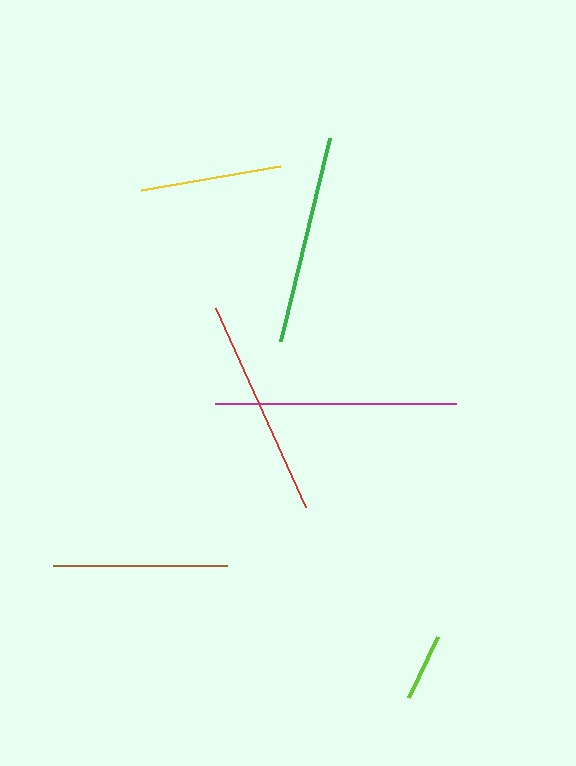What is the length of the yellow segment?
The yellow segment is approximately 141 pixels long.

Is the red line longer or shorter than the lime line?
The red line is longer than the lime line.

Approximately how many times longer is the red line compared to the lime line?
The red line is approximately 3.2 times the length of the lime line.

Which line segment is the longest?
The magenta line is the longest at approximately 241 pixels.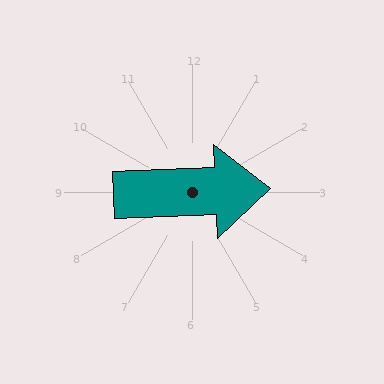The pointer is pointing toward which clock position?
Roughly 3 o'clock.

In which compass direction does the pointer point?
East.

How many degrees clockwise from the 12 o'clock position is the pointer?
Approximately 88 degrees.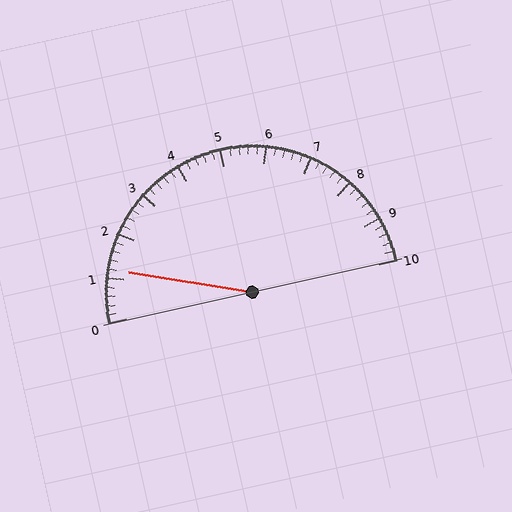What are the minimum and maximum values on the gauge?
The gauge ranges from 0 to 10.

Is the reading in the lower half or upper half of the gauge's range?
The reading is in the lower half of the range (0 to 10).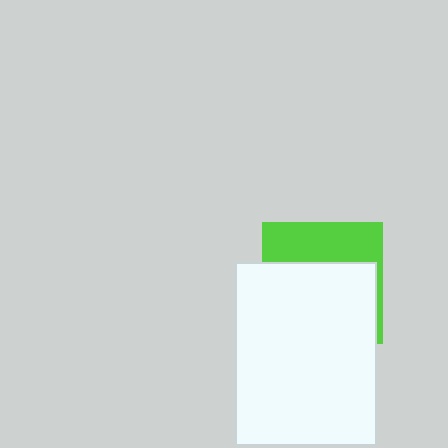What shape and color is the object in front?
The object in front is a white rectangle.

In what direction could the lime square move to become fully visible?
The lime square could move up. That would shift it out from behind the white rectangle entirely.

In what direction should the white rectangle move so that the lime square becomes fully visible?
The white rectangle should move down. That is the shortest direction to clear the overlap and leave the lime square fully visible.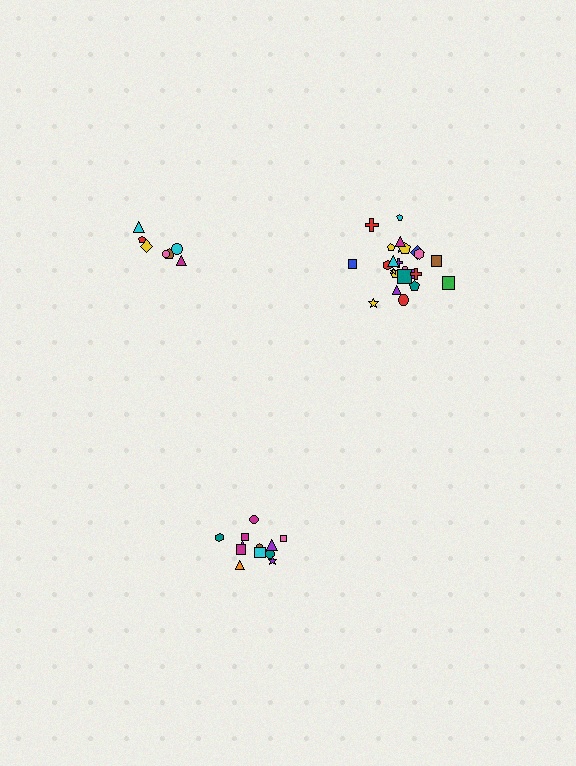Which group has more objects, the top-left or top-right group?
The top-right group.